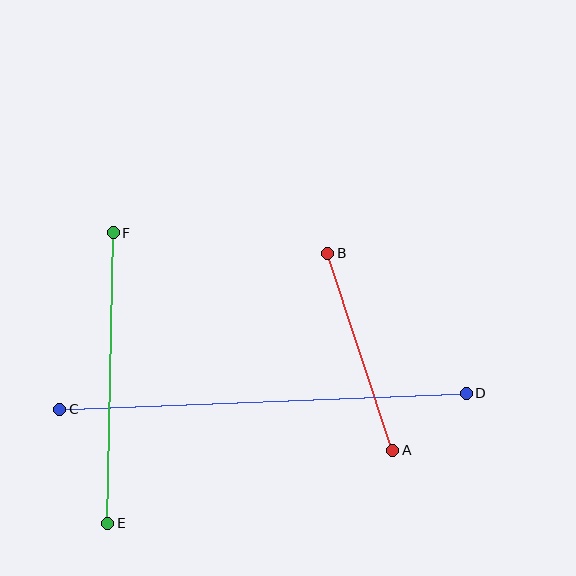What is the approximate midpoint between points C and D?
The midpoint is at approximately (263, 401) pixels.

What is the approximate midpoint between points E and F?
The midpoint is at approximately (111, 378) pixels.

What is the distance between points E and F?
The distance is approximately 291 pixels.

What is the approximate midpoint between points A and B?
The midpoint is at approximately (360, 352) pixels.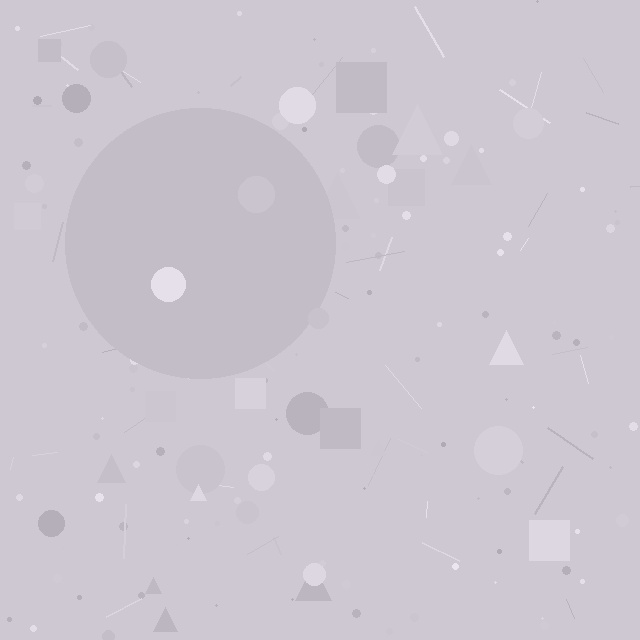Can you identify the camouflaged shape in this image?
The camouflaged shape is a circle.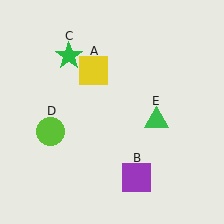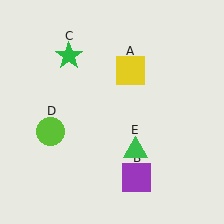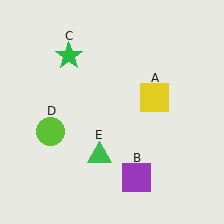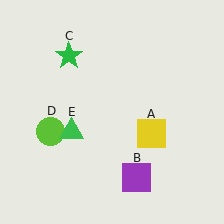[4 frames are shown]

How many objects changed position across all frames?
2 objects changed position: yellow square (object A), green triangle (object E).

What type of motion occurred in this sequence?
The yellow square (object A), green triangle (object E) rotated clockwise around the center of the scene.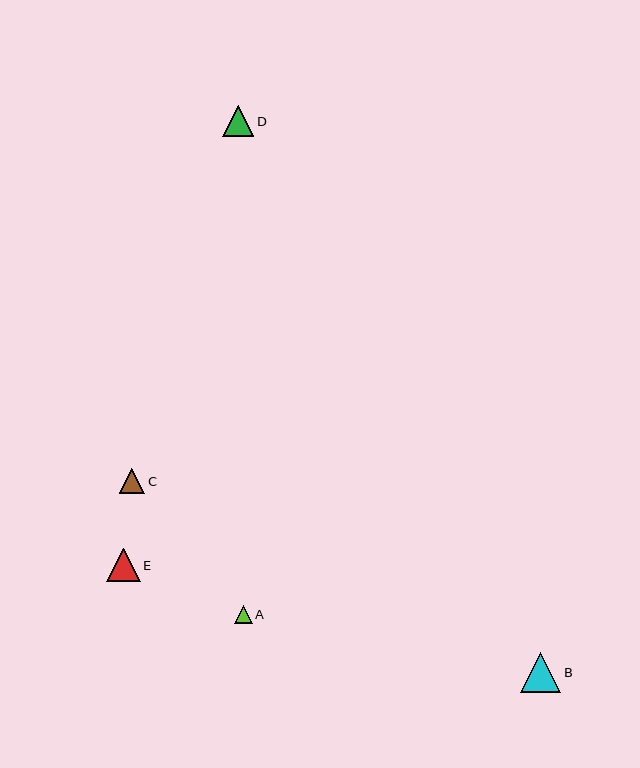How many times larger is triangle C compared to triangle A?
Triangle C is approximately 1.4 times the size of triangle A.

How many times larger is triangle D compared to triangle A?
Triangle D is approximately 1.8 times the size of triangle A.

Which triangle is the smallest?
Triangle A is the smallest with a size of approximately 18 pixels.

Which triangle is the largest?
Triangle B is the largest with a size of approximately 40 pixels.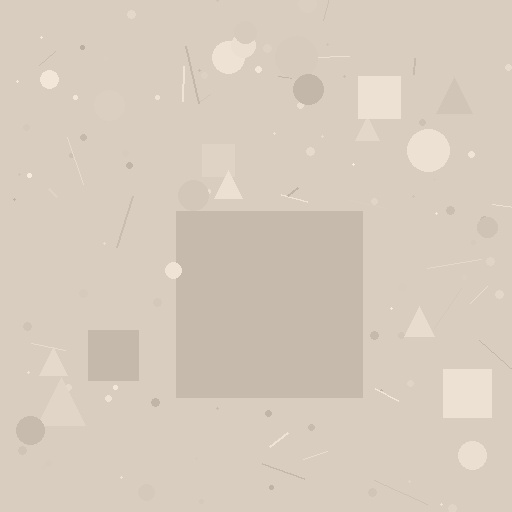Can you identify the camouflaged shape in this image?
The camouflaged shape is a square.